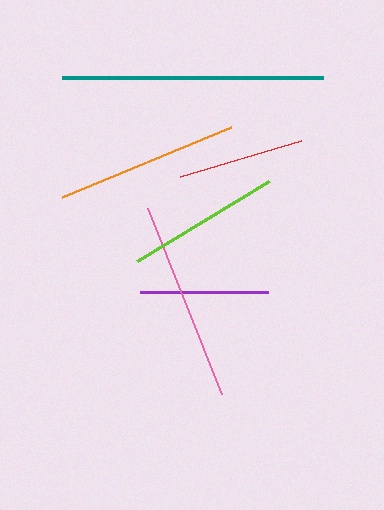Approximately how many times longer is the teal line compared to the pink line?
The teal line is approximately 1.3 times the length of the pink line.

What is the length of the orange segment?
The orange segment is approximately 183 pixels long.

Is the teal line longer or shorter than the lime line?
The teal line is longer than the lime line.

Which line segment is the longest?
The teal line is the longest at approximately 262 pixels.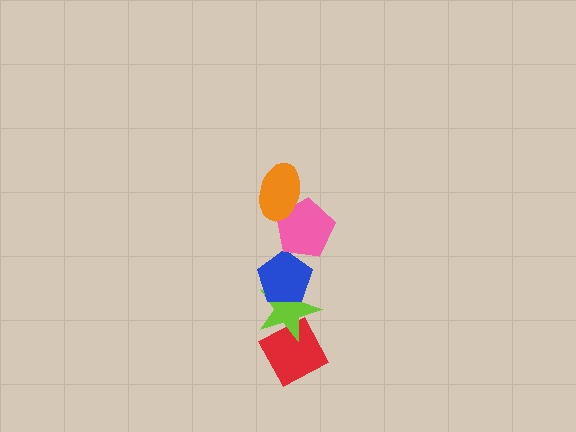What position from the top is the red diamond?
The red diamond is 5th from the top.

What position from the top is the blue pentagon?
The blue pentagon is 3rd from the top.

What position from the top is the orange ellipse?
The orange ellipse is 1st from the top.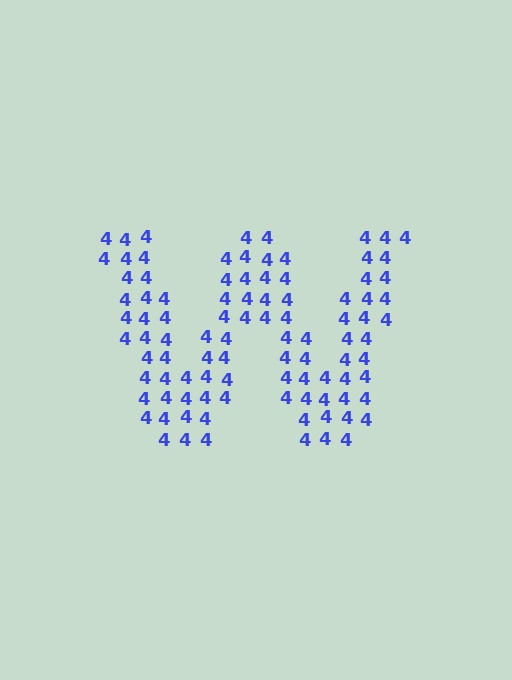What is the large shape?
The large shape is the letter W.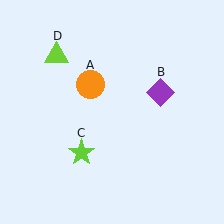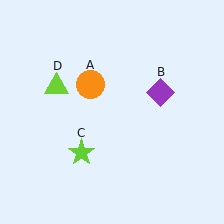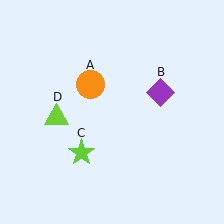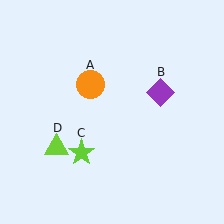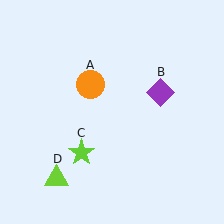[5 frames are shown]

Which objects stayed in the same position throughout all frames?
Orange circle (object A) and purple diamond (object B) and lime star (object C) remained stationary.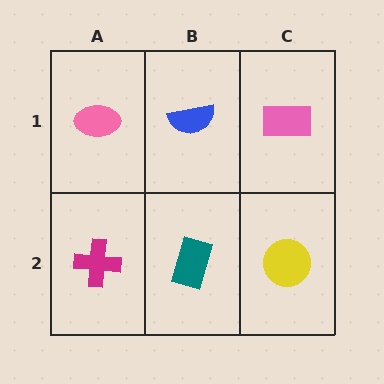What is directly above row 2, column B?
A blue semicircle.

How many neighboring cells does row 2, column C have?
2.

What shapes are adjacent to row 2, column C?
A pink rectangle (row 1, column C), a teal rectangle (row 2, column B).